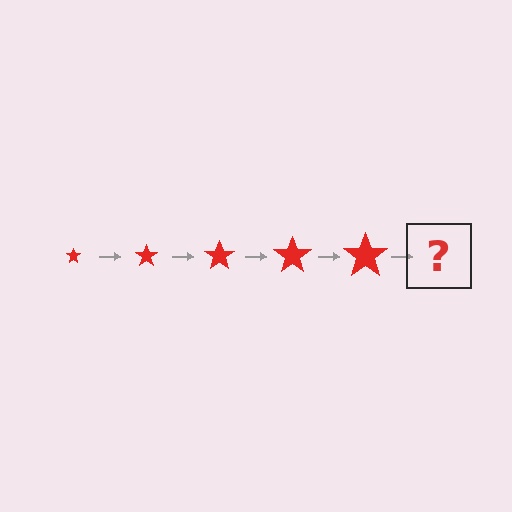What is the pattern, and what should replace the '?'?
The pattern is that the star gets progressively larger each step. The '?' should be a red star, larger than the previous one.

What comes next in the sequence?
The next element should be a red star, larger than the previous one.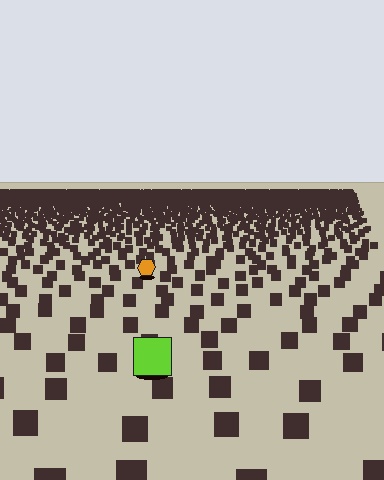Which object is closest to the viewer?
The lime square is closest. The texture marks near it are larger and more spread out.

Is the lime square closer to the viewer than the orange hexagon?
Yes. The lime square is closer — you can tell from the texture gradient: the ground texture is coarser near it.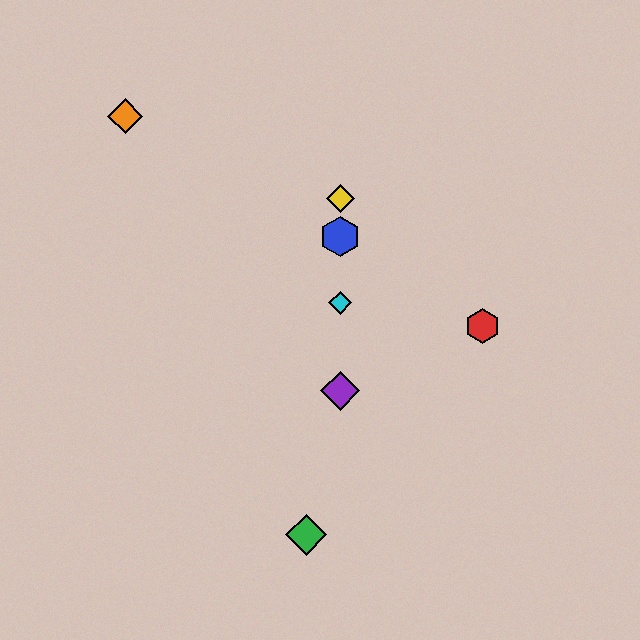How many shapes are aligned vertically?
4 shapes (the blue hexagon, the yellow diamond, the purple diamond, the cyan diamond) are aligned vertically.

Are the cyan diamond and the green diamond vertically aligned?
No, the cyan diamond is at x≈340 and the green diamond is at x≈306.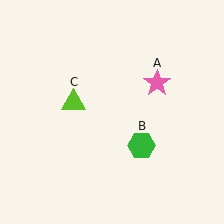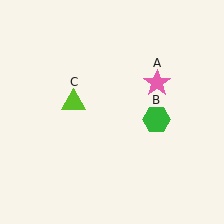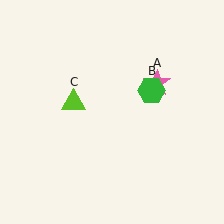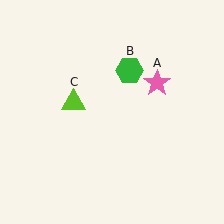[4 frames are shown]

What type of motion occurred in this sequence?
The green hexagon (object B) rotated counterclockwise around the center of the scene.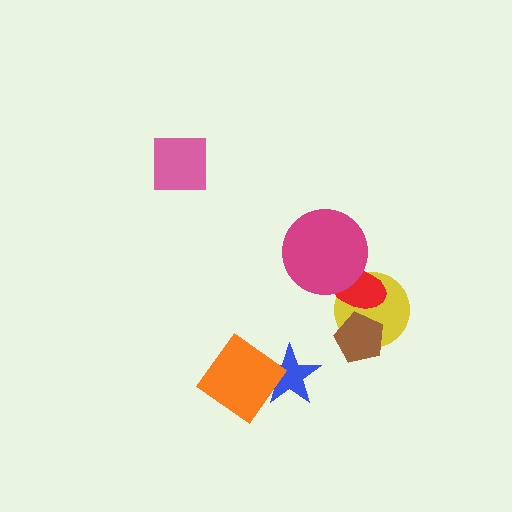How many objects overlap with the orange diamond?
1 object overlaps with the orange diamond.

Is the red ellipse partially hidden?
Yes, it is partially covered by another shape.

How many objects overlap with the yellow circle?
2 objects overlap with the yellow circle.